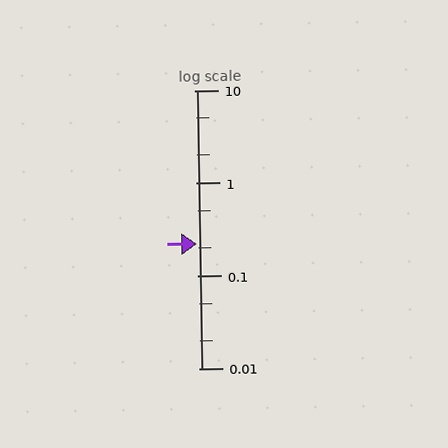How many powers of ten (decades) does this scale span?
The scale spans 3 decades, from 0.01 to 10.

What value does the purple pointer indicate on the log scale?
The pointer indicates approximately 0.22.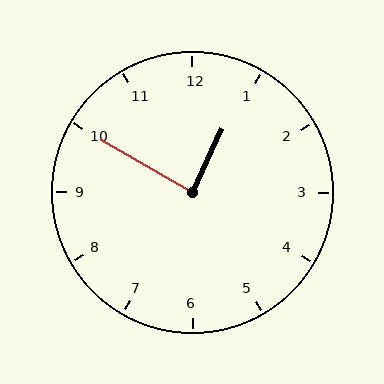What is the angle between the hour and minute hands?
Approximately 85 degrees.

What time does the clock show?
12:50.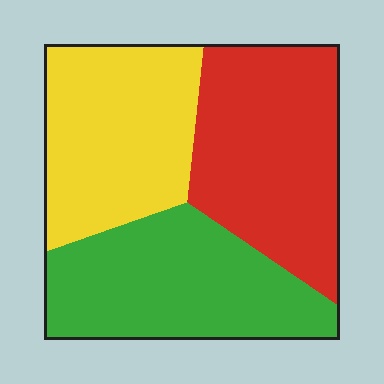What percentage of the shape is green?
Green covers about 35% of the shape.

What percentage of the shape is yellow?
Yellow covers around 30% of the shape.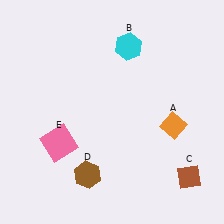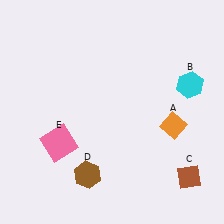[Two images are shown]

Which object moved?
The cyan hexagon (B) moved right.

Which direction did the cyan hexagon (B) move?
The cyan hexagon (B) moved right.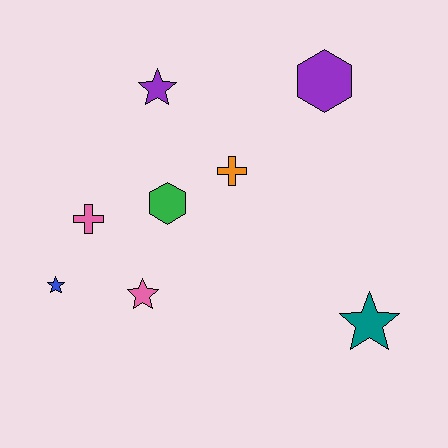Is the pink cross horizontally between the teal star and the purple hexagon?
No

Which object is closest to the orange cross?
The green hexagon is closest to the orange cross.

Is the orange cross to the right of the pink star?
Yes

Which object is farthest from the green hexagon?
The teal star is farthest from the green hexagon.